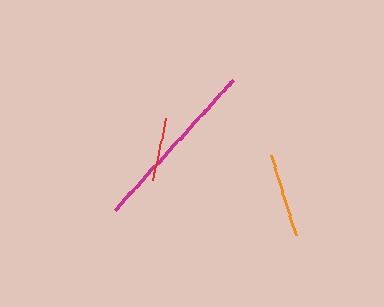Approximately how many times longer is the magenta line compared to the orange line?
The magenta line is approximately 2.1 times the length of the orange line.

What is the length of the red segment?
The red segment is approximately 64 pixels long.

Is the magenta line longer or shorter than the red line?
The magenta line is longer than the red line.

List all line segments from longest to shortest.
From longest to shortest: magenta, orange, red.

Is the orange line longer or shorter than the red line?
The orange line is longer than the red line.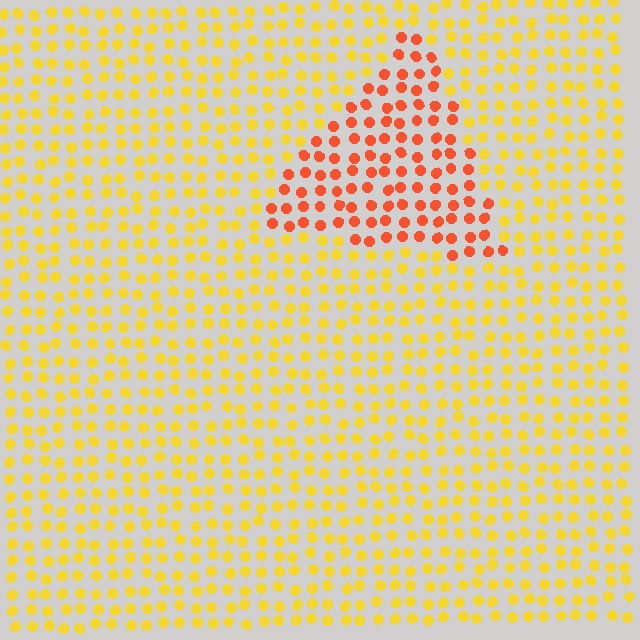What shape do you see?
I see a triangle.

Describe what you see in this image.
The image is filled with small yellow elements in a uniform arrangement. A triangle-shaped region is visible where the elements are tinted to a slightly different hue, forming a subtle color boundary.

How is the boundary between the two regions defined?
The boundary is defined purely by a slight shift in hue (about 40 degrees). Spacing, size, and orientation are identical on both sides.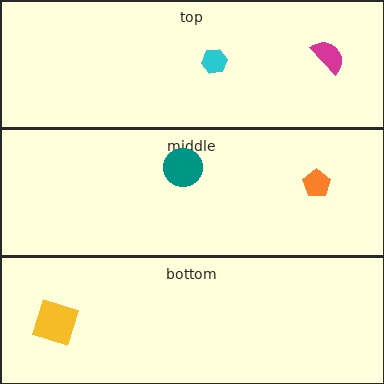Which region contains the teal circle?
The middle region.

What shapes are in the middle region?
The orange pentagon, the teal circle.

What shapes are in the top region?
The cyan hexagon, the magenta semicircle.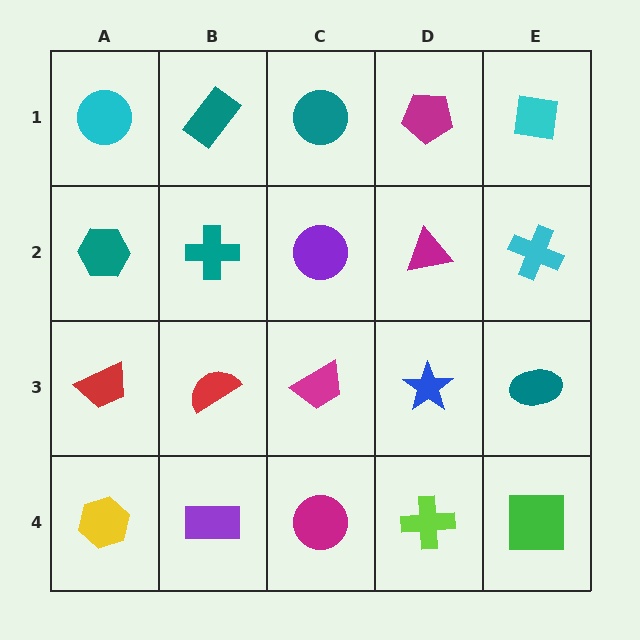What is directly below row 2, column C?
A magenta trapezoid.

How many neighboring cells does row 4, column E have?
2.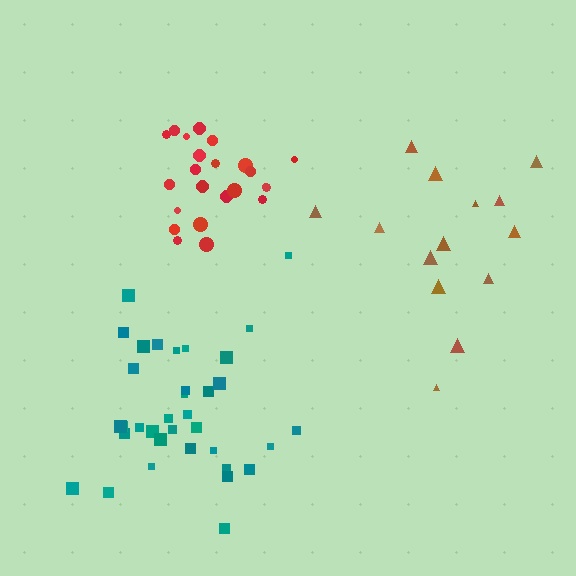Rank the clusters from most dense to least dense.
red, teal, brown.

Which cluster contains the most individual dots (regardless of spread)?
Teal (35).